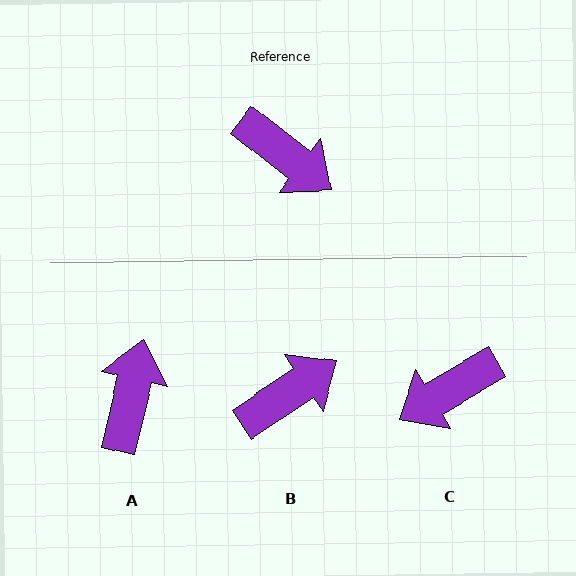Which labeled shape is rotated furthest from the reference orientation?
A, about 115 degrees away.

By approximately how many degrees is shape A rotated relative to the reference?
Approximately 115 degrees counter-clockwise.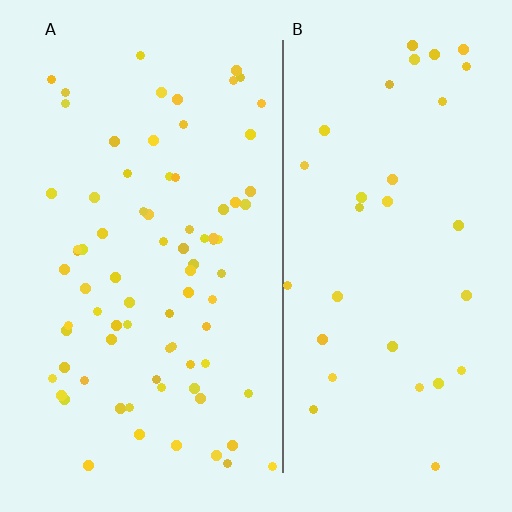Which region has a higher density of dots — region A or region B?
A (the left).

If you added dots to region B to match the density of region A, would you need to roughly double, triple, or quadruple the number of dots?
Approximately double.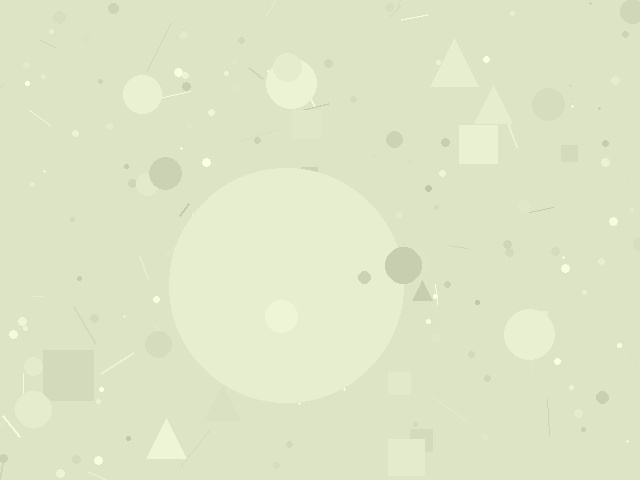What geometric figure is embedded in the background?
A circle is embedded in the background.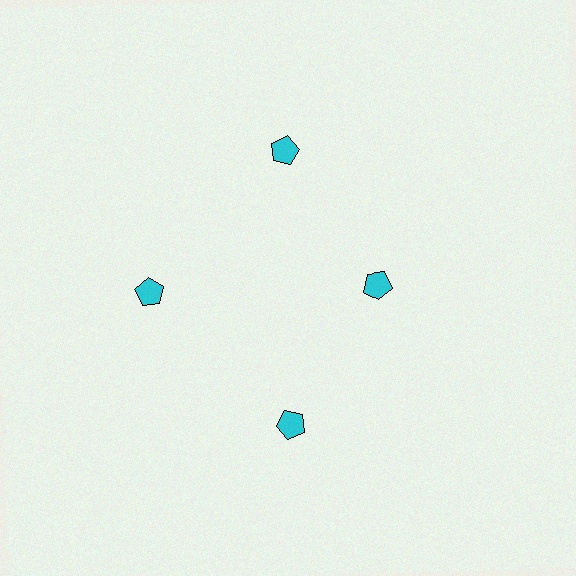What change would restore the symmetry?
The symmetry would be restored by moving it outward, back onto the ring so that all 4 pentagons sit at equal angles and equal distance from the center.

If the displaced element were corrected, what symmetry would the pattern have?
It would have 4-fold rotational symmetry — the pattern would map onto itself every 90 degrees.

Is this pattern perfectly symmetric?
No. The 4 cyan pentagons are arranged in a ring, but one element near the 3 o'clock position is pulled inward toward the center, breaking the 4-fold rotational symmetry.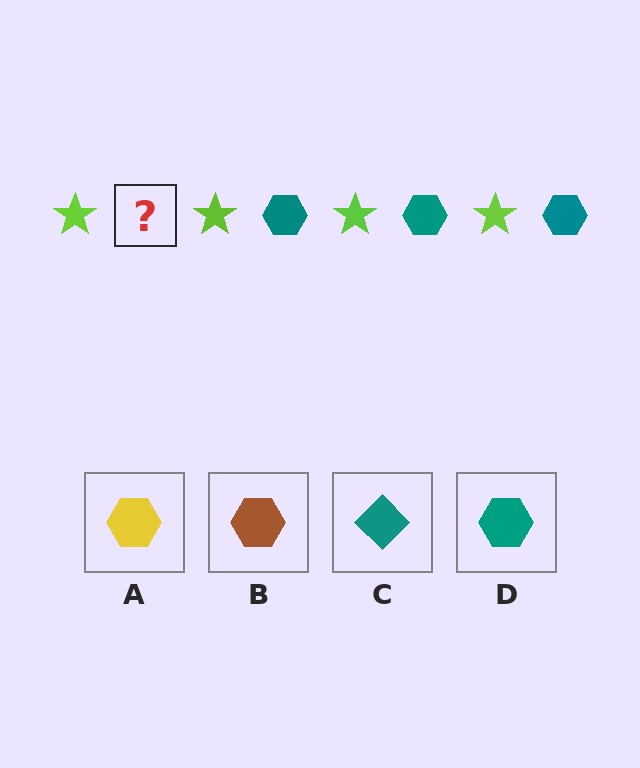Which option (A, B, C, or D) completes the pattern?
D.